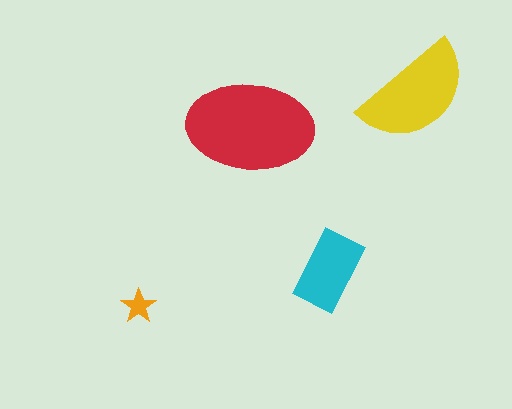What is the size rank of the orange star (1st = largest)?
4th.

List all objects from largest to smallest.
The red ellipse, the yellow semicircle, the cyan rectangle, the orange star.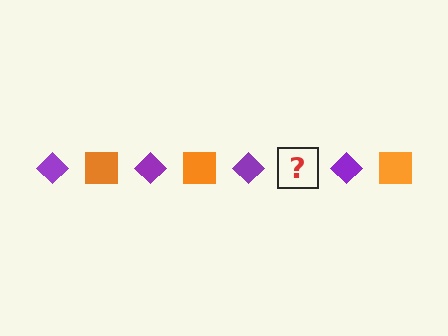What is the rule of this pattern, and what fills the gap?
The rule is that the pattern alternates between purple diamond and orange square. The gap should be filled with an orange square.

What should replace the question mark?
The question mark should be replaced with an orange square.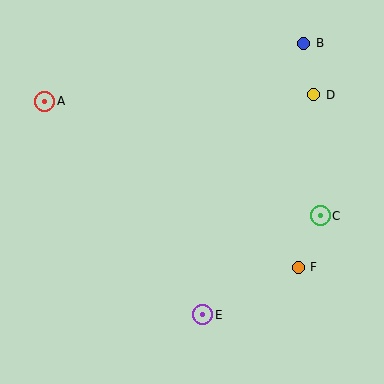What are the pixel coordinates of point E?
Point E is at (203, 315).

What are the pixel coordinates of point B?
Point B is at (304, 43).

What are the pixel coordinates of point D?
Point D is at (314, 95).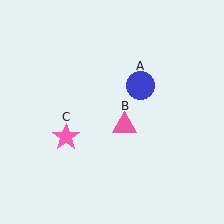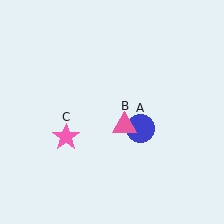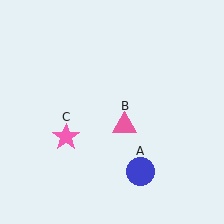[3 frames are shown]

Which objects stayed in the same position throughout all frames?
Pink triangle (object B) and pink star (object C) remained stationary.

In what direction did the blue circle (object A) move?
The blue circle (object A) moved down.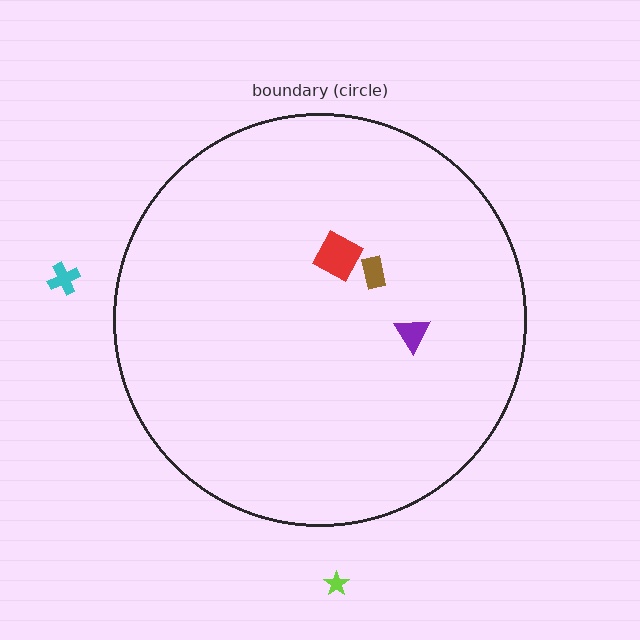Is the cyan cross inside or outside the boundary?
Outside.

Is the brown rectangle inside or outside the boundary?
Inside.